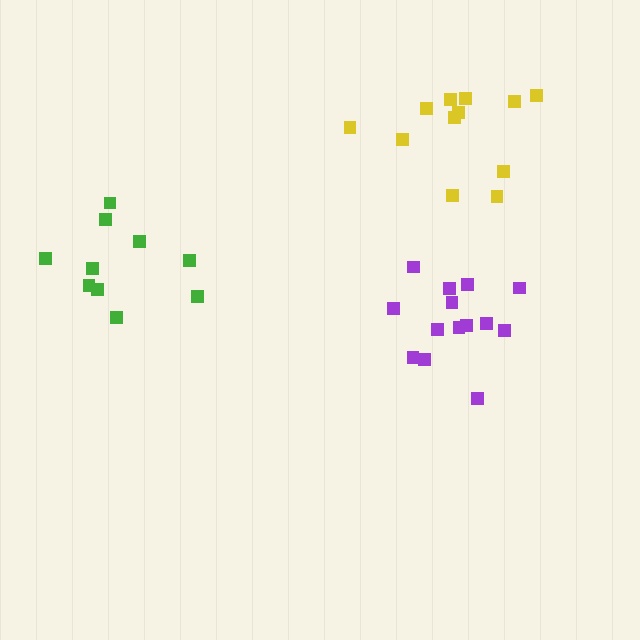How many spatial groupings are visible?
There are 3 spatial groupings.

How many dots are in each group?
Group 1: 12 dots, Group 2: 14 dots, Group 3: 10 dots (36 total).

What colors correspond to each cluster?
The clusters are colored: yellow, purple, green.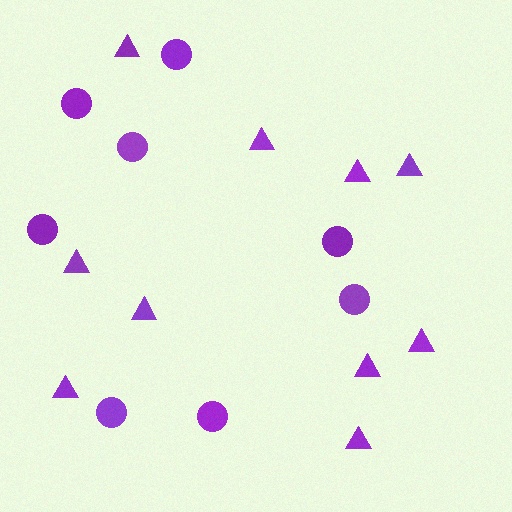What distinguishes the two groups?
There are 2 groups: one group of circles (8) and one group of triangles (10).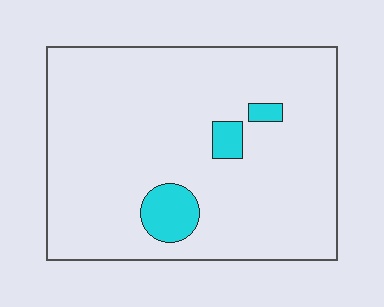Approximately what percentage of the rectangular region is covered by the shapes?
Approximately 5%.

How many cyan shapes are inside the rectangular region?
3.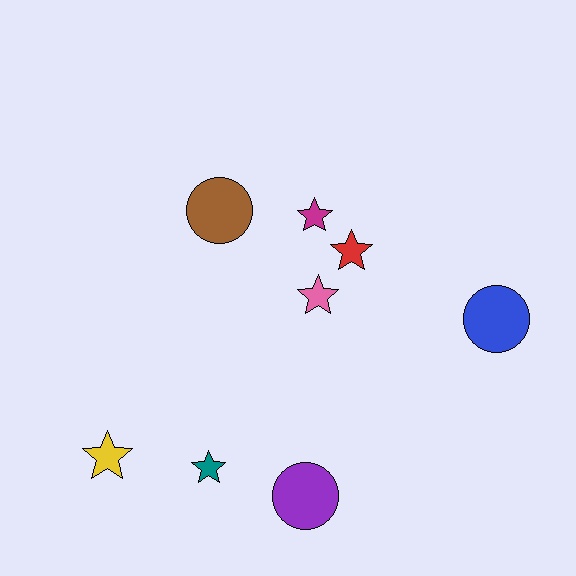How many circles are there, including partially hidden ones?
There are 3 circles.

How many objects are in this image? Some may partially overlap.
There are 8 objects.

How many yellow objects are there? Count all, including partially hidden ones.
There is 1 yellow object.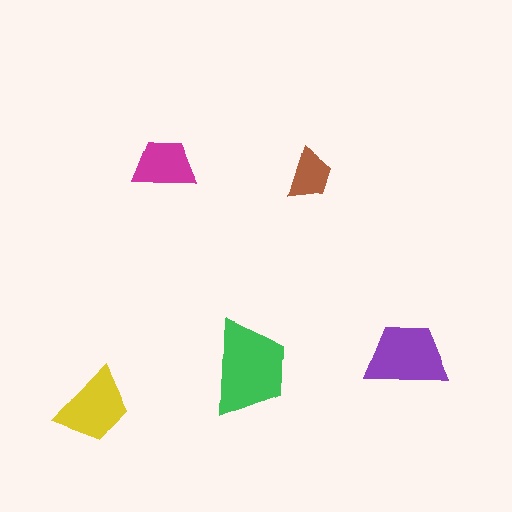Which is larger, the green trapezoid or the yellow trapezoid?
The green one.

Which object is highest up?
The magenta trapezoid is topmost.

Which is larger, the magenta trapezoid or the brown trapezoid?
The magenta one.